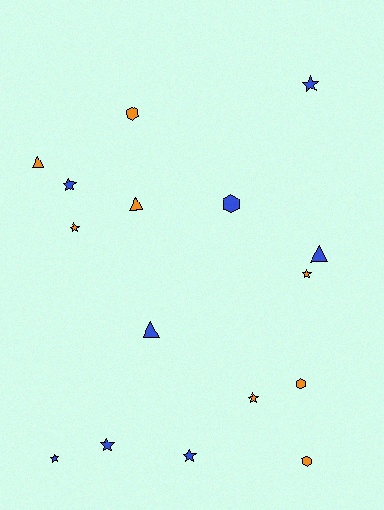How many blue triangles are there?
There are 2 blue triangles.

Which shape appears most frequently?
Star, with 8 objects.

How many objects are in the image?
There are 16 objects.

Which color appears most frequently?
Orange, with 8 objects.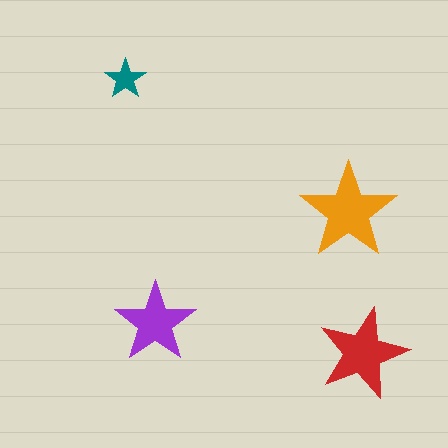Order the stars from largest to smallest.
the orange one, the red one, the purple one, the teal one.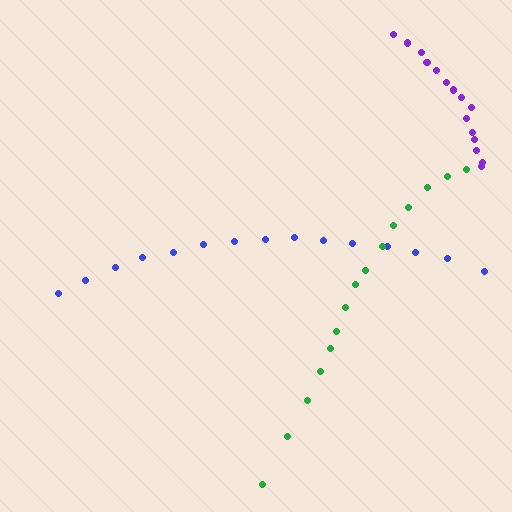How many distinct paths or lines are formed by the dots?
There are 3 distinct paths.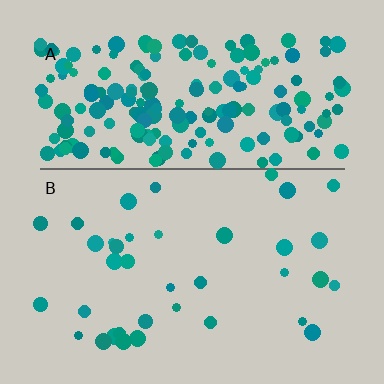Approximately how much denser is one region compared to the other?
Approximately 5.4× — region A over region B.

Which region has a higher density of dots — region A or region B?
A (the top).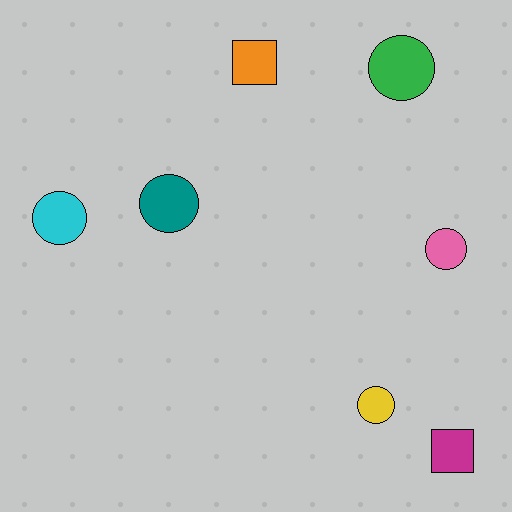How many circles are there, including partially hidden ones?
There are 5 circles.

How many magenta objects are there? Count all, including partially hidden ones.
There is 1 magenta object.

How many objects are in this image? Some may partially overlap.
There are 7 objects.